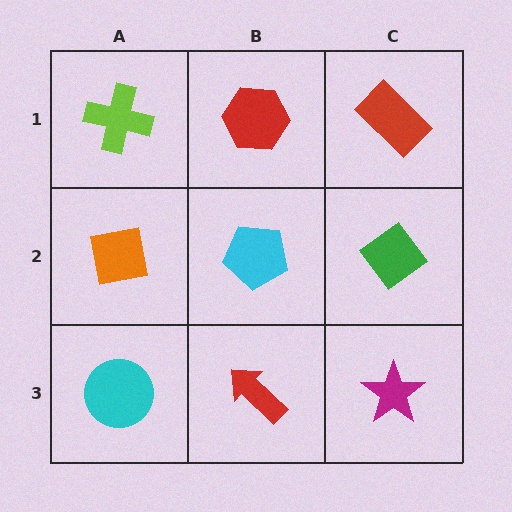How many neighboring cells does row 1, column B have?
3.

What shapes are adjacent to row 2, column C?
A red rectangle (row 1, column C), a magenta star (row 3, column C), a cyan pentagon (row 2, column B).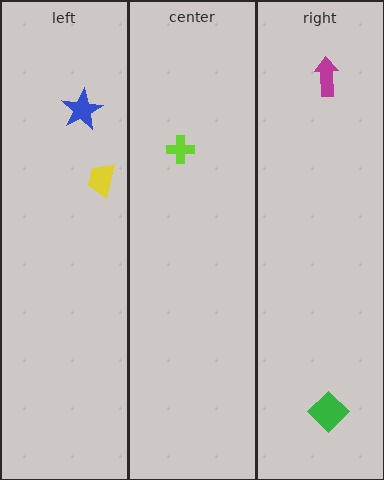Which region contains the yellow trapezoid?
The left region.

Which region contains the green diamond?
The right region.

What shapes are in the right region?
The magenta arrow, the green diamond.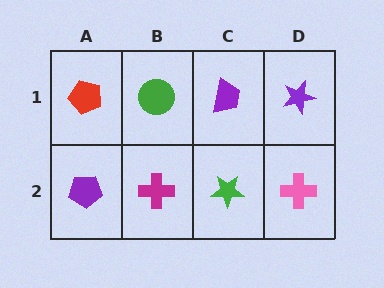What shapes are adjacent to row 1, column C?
A green star (row 2, column C), a green circle (row 1, column B), a purple star (row 1, column D).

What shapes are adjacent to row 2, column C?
A purple trapezoid (row 1, column C), a magenta cross (row 2, column B), a pink cross (row 2, column D).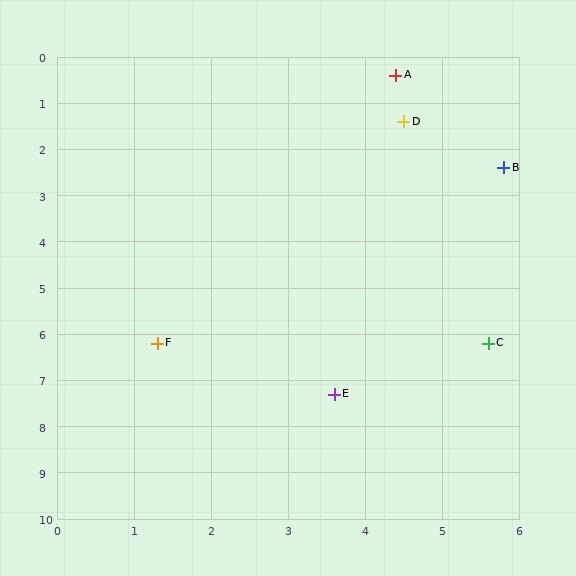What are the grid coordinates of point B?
Point B is at approximately (5.8, 2.4).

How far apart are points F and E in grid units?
Points F and E are about 2.5 grid units apart.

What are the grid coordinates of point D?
Point D is at approximately (4.5, 1.4).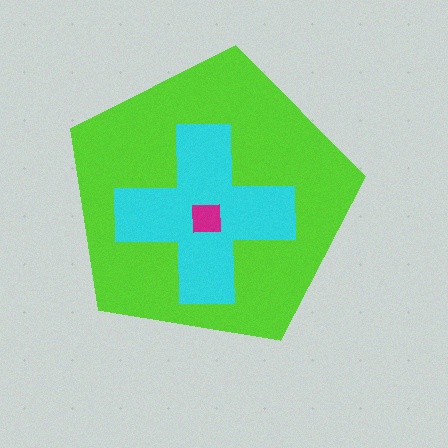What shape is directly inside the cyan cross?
The magenta square.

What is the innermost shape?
The magenta square.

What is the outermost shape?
The lime pentagon.